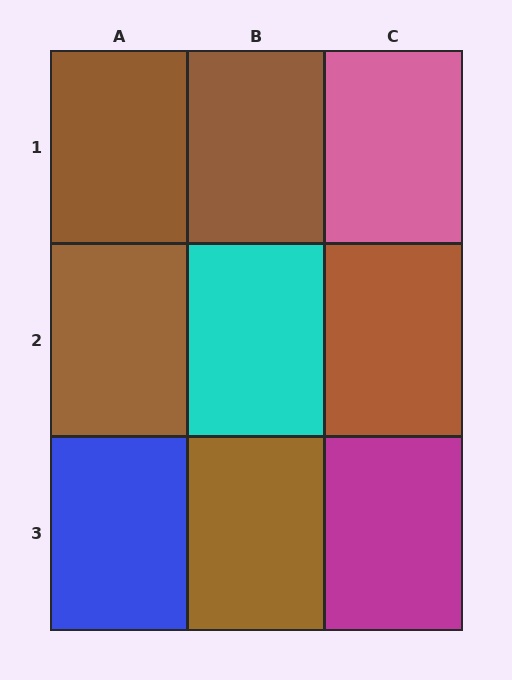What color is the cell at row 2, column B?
Cyan.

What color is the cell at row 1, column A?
Brown.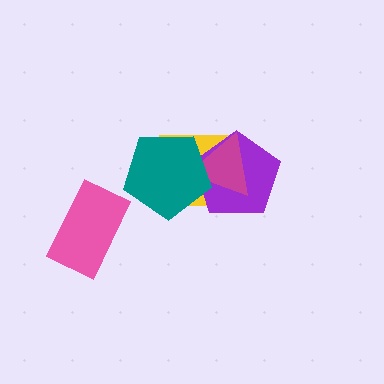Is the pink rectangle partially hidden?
No, no other shape covers it.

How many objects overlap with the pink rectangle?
0 objects overlap with the pink rectangle.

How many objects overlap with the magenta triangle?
3 objects overlap with the magenta triangle.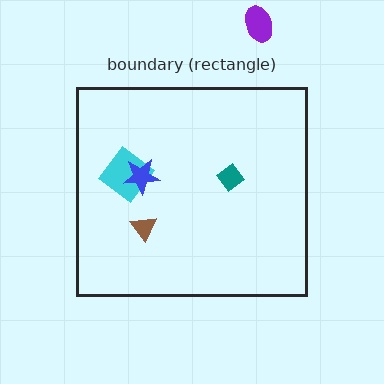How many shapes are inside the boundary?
4 inside, 1 outside.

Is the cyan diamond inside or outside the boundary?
Inside.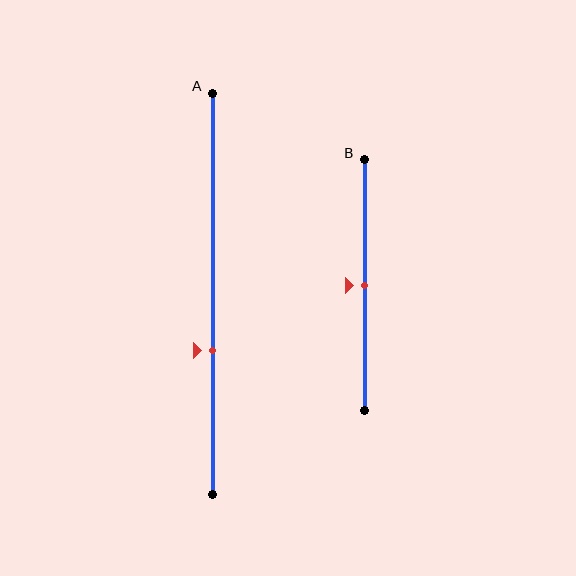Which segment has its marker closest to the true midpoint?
Segment B has its marker closest to the true midpoint.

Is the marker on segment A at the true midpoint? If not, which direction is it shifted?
No, the marker on segment A is shifted downward by about 14% of the segment length.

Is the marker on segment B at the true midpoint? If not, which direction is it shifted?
Yes, the marker on segment B is at the true midpoint.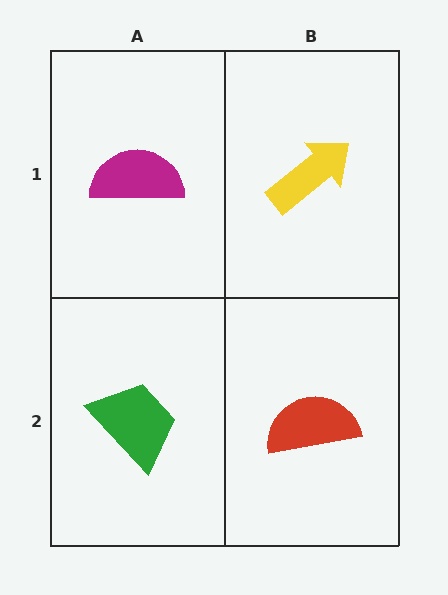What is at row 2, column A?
A green trapezoid.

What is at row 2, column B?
A red semicircle.